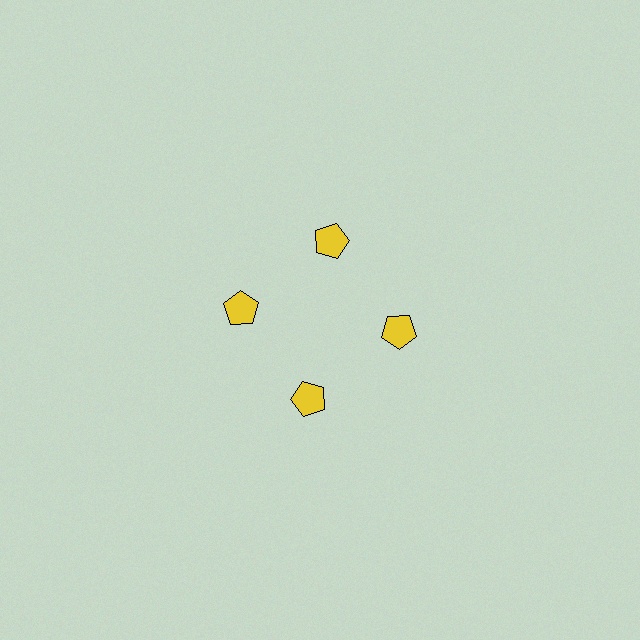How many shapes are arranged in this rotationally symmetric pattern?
There are 4 shapes, arranged in 4 groups of 1.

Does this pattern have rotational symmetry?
Yes, this pattern has 4-fold rotational symmetry. It looks the same after rotating 90 degrees around the center.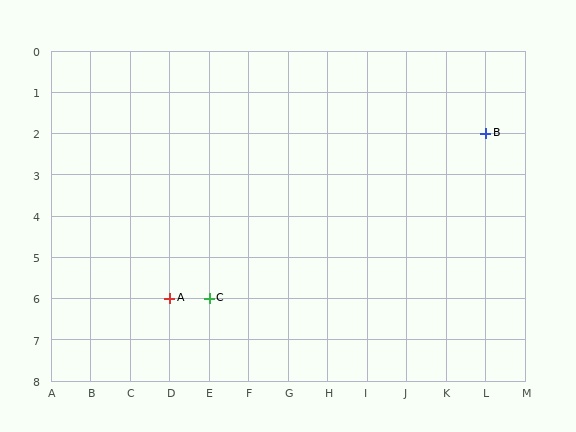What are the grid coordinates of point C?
Point C is at grid coordinates (E, 6).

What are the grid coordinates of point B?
Point B is at grid coordinates (L, 2).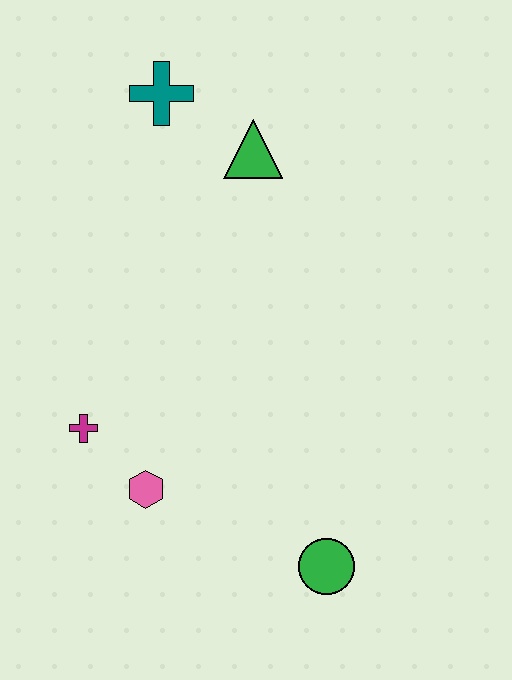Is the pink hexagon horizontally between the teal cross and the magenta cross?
Yes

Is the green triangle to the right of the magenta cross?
Yes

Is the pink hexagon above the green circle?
Yes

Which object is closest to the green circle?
The pink hexagon is closest to the green circle.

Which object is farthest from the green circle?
The teal cross is farthest from the green circle.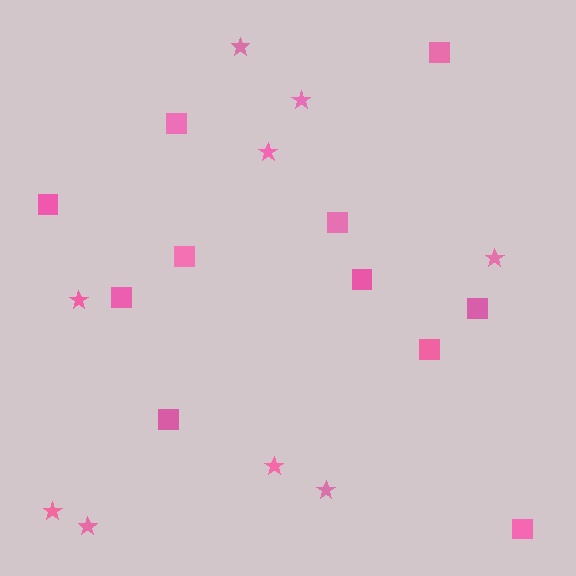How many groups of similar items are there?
There are 2 groups: one group of squares (11) and one group of stars (9).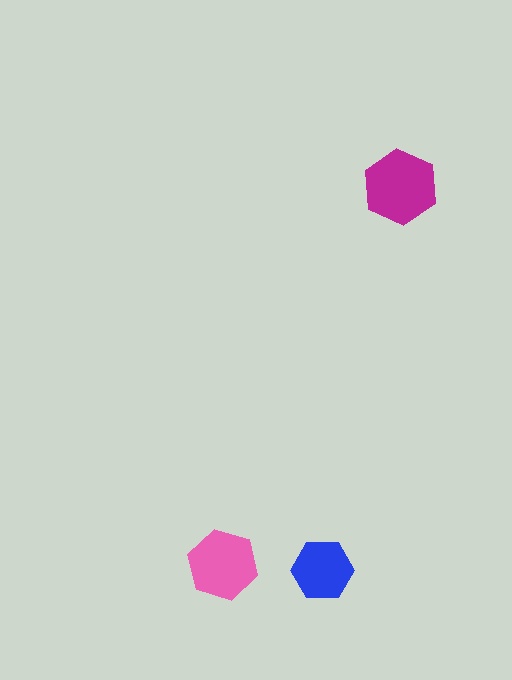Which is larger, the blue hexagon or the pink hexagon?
The pink one.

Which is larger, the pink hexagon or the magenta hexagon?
The magenta one.